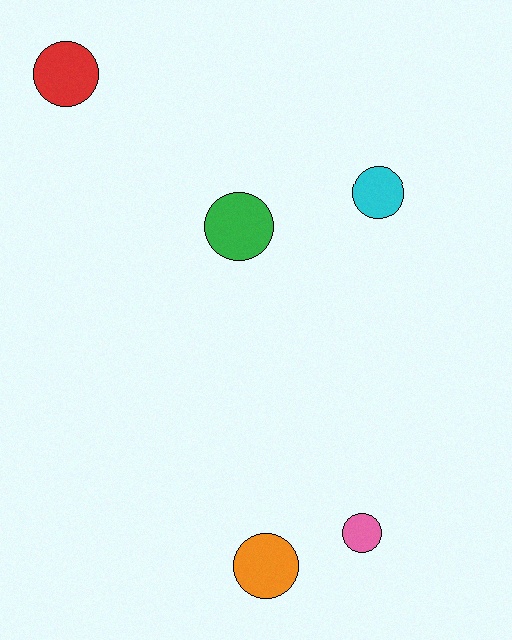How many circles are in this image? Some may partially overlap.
There are 5 circles.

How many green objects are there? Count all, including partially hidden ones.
There is 1 green object.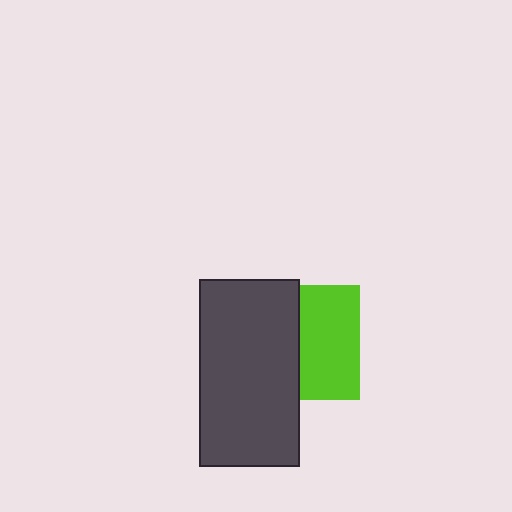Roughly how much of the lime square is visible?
About half of it is visible (roughly 53%).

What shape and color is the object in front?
The object in front is a dark gray rectangle.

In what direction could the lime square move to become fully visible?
The lime square could move right. That would shift it out from behind the dark gray rectangle entirely.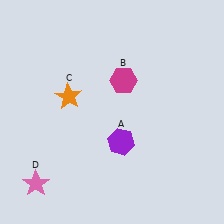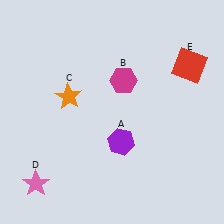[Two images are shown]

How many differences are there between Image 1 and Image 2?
There is 1 difference between the two images.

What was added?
A red square (E) was added in Image 2.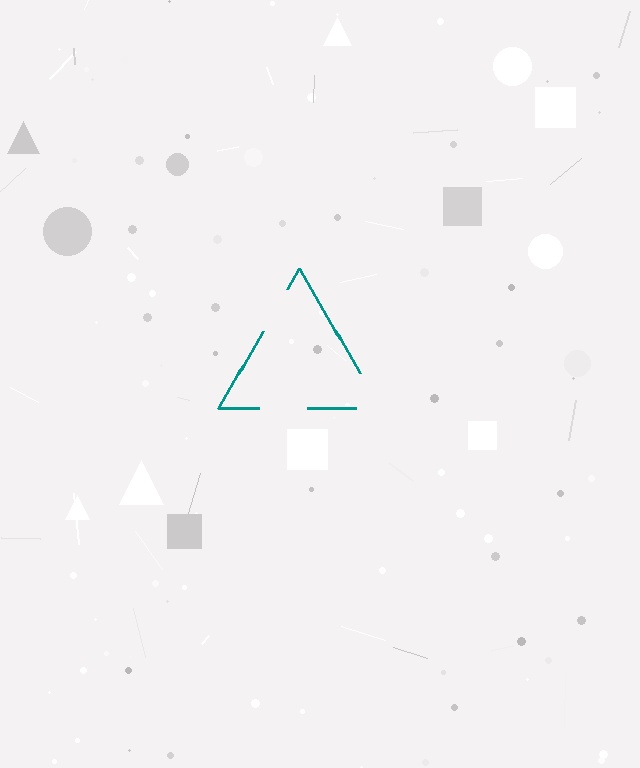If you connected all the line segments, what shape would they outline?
They would outline a triangle.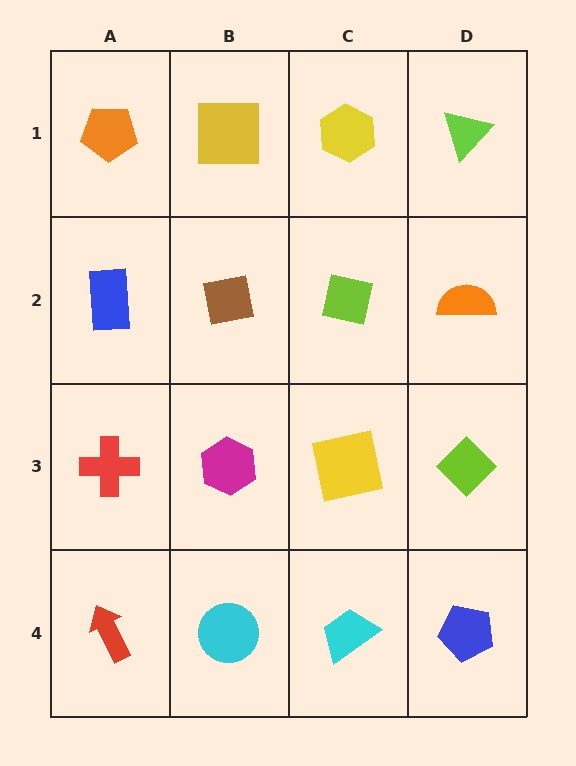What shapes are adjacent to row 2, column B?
A yellow square (row 1, column B), a magenta hexagon (row 3, column B), a blue rectangle (row 2, column A), a lime square (row 2, column C).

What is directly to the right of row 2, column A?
A brown square.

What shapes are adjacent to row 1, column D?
An orange semicircle (row 2, column D), a yellow hexagon (row 1, column C).